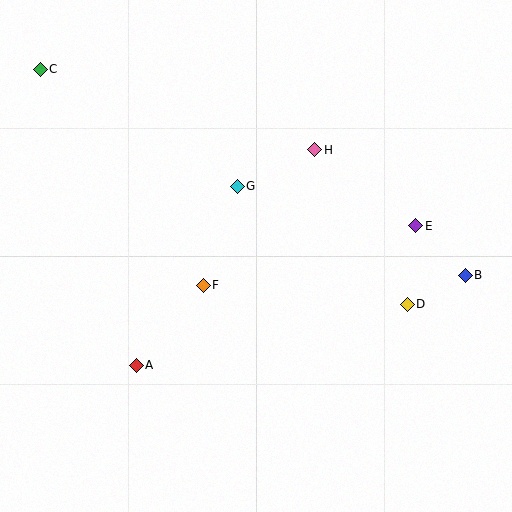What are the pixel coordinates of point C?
Point C is at (40, 69).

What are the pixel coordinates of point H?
Point H is at (315, 150).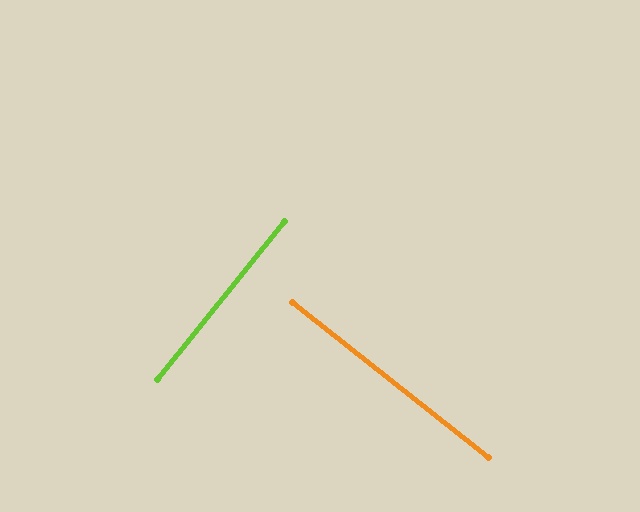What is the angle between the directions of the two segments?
Approximately 90 degrees.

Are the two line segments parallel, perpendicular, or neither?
Perpendicular — they meet at approximately 90°.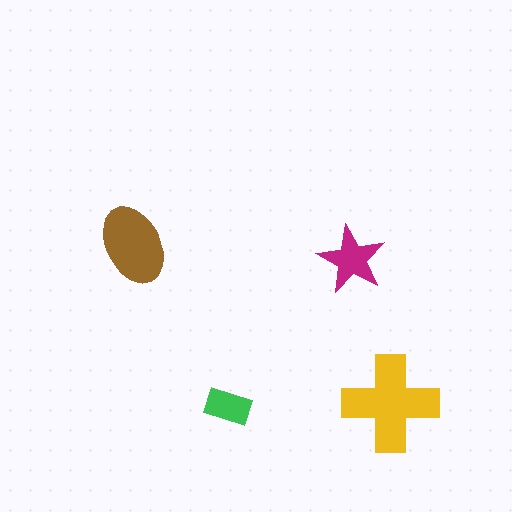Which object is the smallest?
The green rectangle.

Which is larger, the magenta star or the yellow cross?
The yellow cross.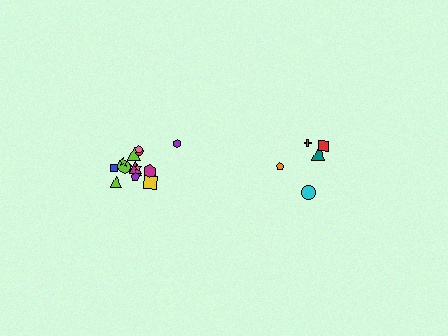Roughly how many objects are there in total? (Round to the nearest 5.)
Roughly 20 objects in total.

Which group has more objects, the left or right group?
The left group.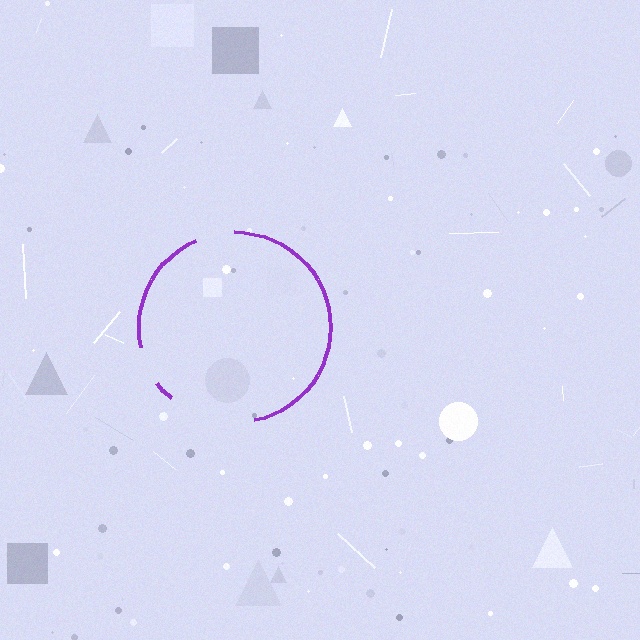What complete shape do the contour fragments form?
The contour fragments form a circle.